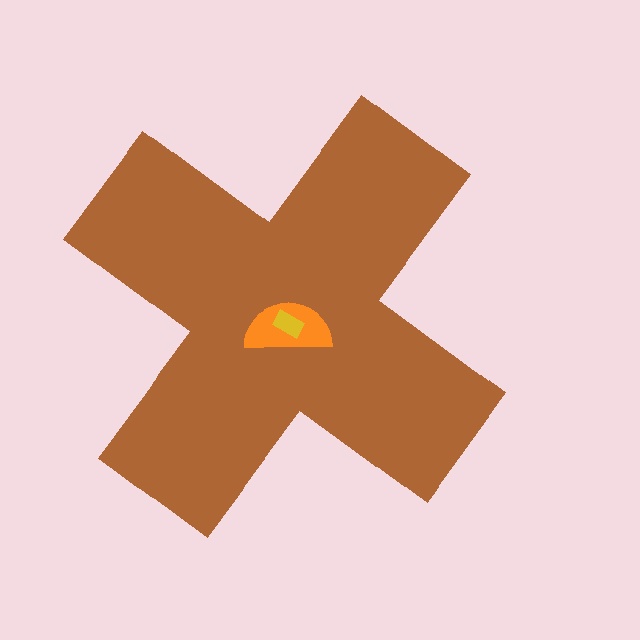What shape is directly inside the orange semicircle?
The yellow rectangle.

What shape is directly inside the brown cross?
The orange semicircle.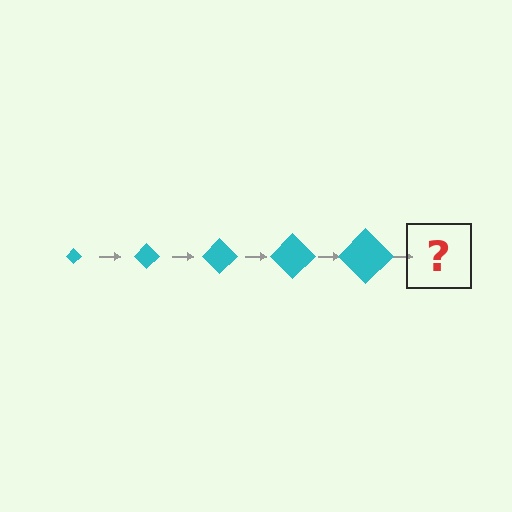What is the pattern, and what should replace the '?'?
The pattern is that the diamond gets progressively larger each step. The '?' should be a cyan diamond, larger than the previous one.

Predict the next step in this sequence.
The next step is a cyan diamond, larger than the previous one.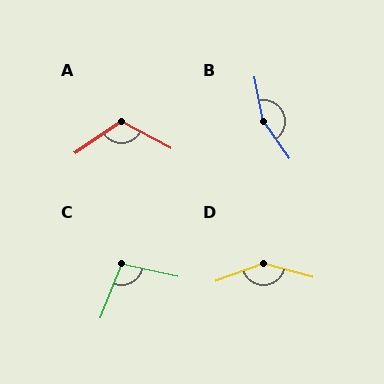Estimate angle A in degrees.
Approximately 119 degrees.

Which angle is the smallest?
C, at approximately 99 degrees.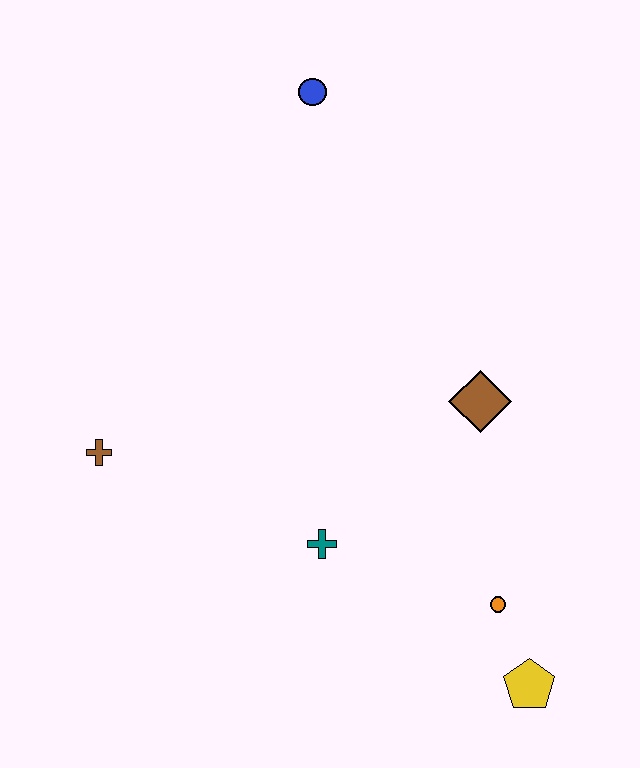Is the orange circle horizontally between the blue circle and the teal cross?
No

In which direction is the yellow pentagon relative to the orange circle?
The yellow pentagon is below the orange circle.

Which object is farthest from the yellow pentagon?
The blue circle is farthest from the yellow pentagon.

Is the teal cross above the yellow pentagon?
Yes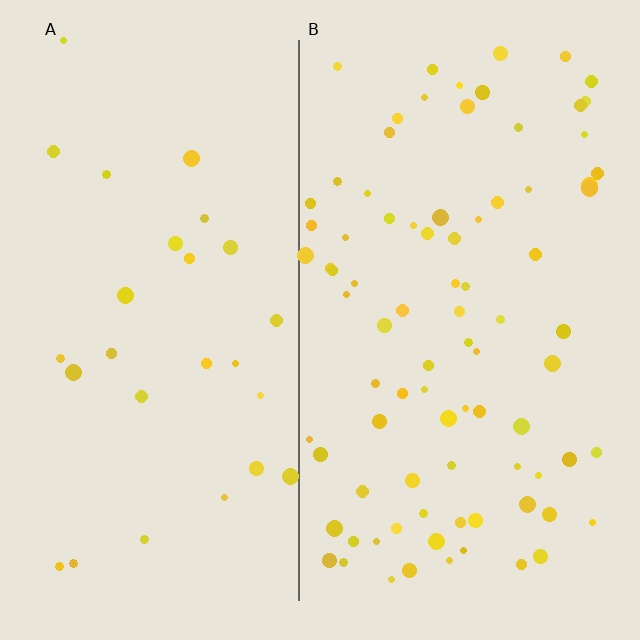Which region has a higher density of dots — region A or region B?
B (the right).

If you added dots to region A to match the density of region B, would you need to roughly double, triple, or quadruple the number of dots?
Approximately triple.